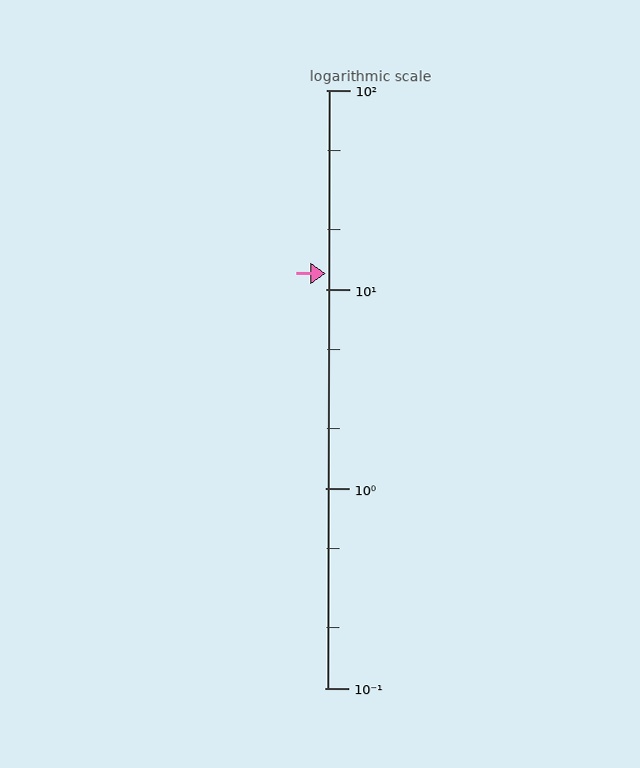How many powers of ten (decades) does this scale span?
The scale spans 3 decades, from 0.1 to 100.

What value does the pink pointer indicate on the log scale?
The pointer indicates approximately 12.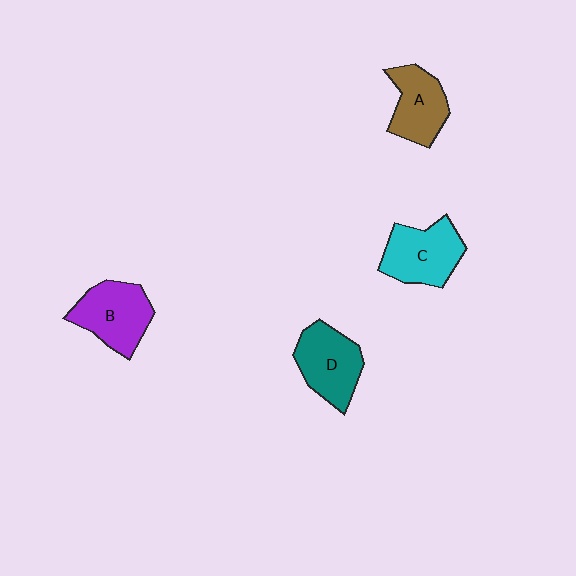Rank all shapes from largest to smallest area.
From largest to smallest: B (purple), C (cyan), D (teal), A (brown).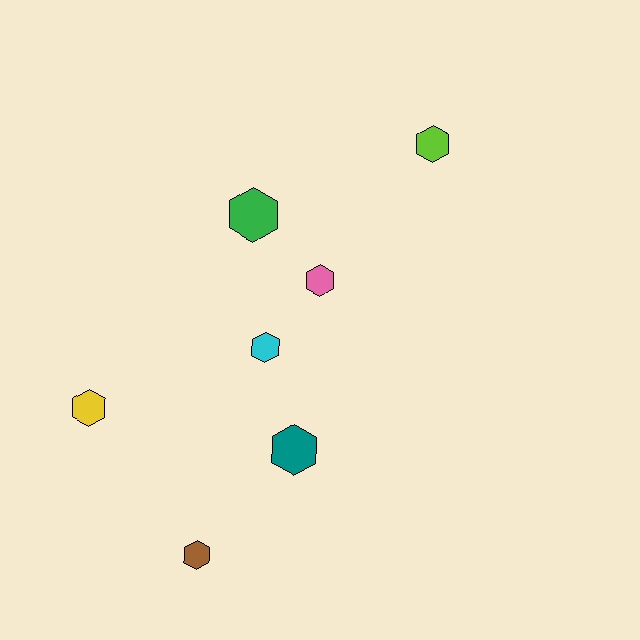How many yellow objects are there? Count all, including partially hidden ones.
There is 1 yellow object.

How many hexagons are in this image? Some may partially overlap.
There are 7 hexagons.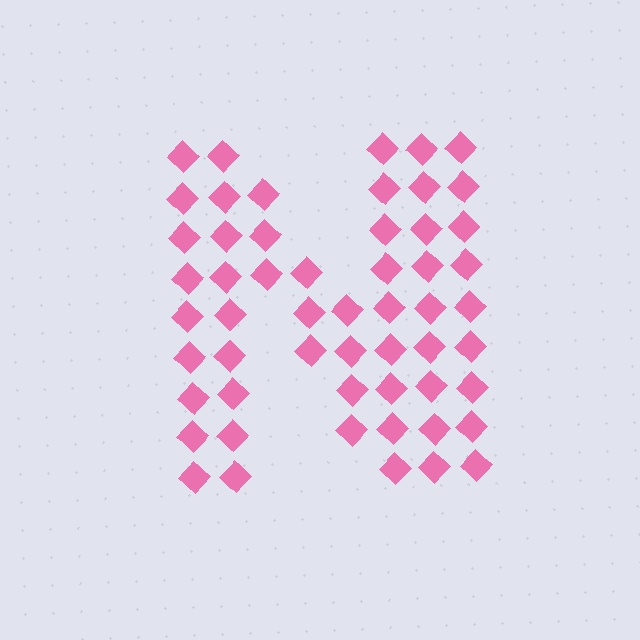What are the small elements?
The small elements are diamonds.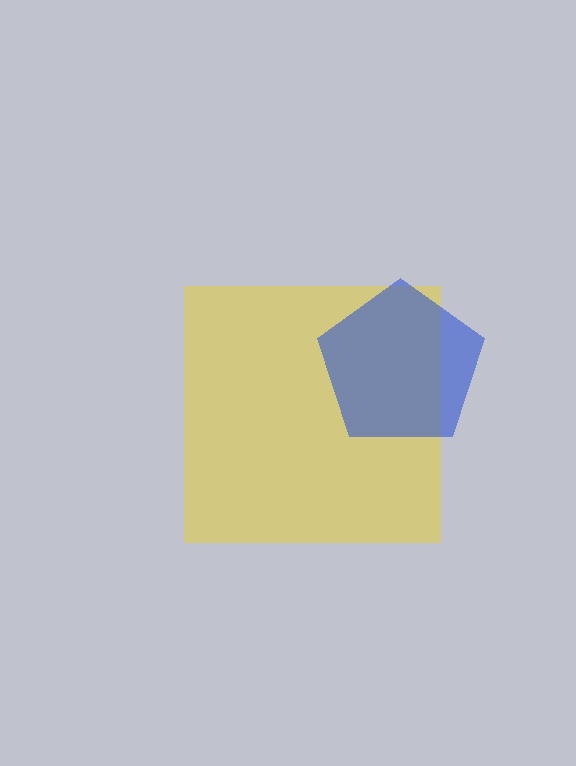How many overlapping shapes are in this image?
There are 2 overlapping shapes in the image.